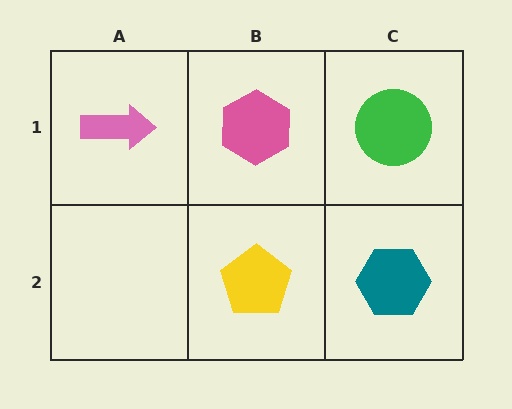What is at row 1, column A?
A pink arrow.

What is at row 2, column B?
A yellow pentagon.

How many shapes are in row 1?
3 shapes.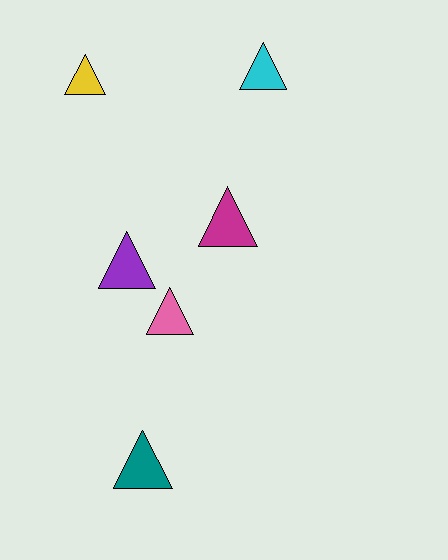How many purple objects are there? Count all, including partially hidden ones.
There is 1 purple object.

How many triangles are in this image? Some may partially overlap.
There are 6 triangles.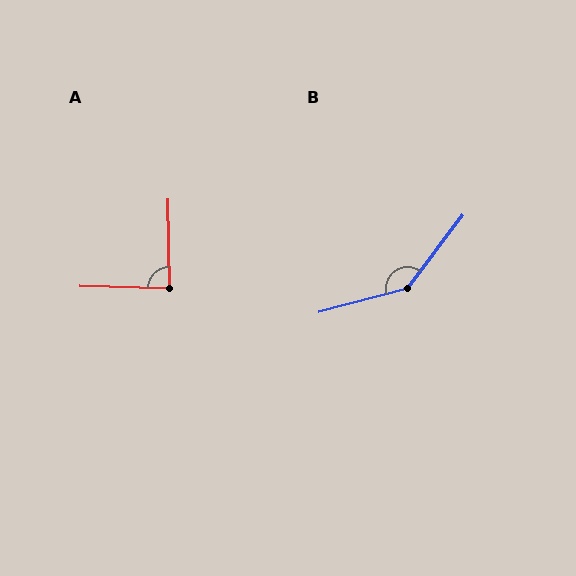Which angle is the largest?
B, at approximately 141 degrees.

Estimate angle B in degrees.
Approximately 141 degrees.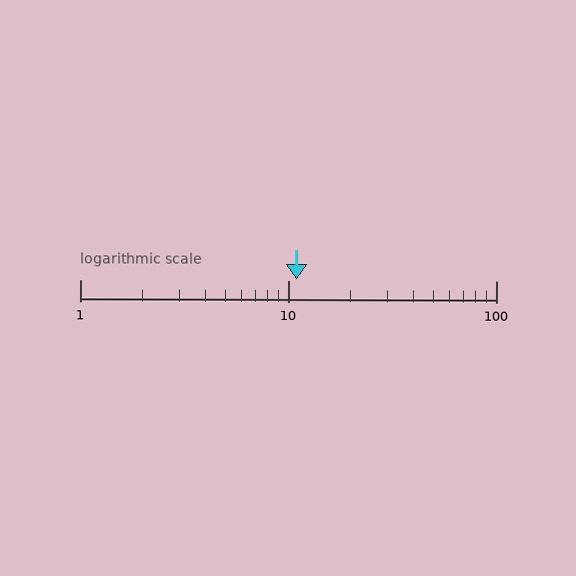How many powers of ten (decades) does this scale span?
The scale spans 2 decades, from 1 to 100.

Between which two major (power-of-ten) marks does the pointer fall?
The pointer is between 10 and 100.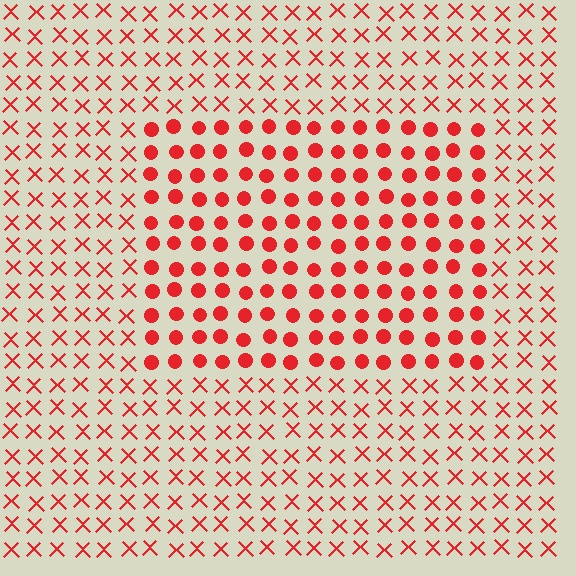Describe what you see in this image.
The image is filled with small red elements arranged in a uniform grid. A rectangle-shaped region contains circles, while the surrounding area contains X marks. The boundary is defined purely by the change in element shape.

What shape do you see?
I see a rectangle.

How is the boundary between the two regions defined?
The boundary is defined by a change in element shape: circles inside vs. X marks outside. All elements share the same color and spacing.